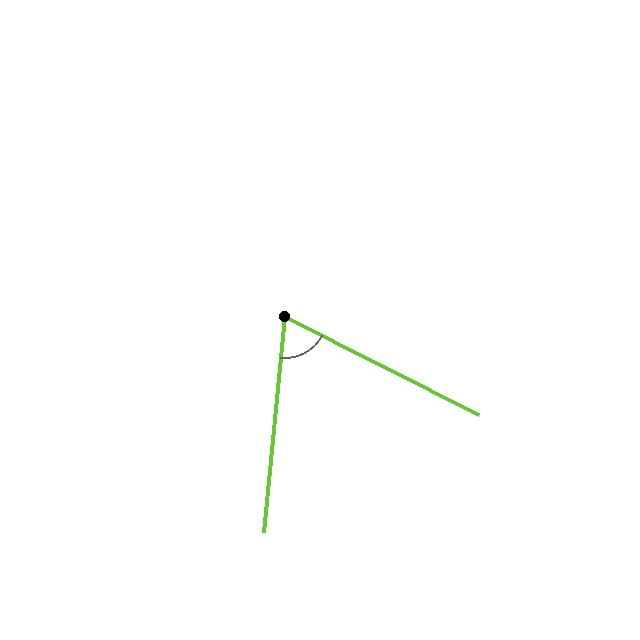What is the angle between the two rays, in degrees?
Approximately 69 degrees.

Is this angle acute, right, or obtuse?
It is acute.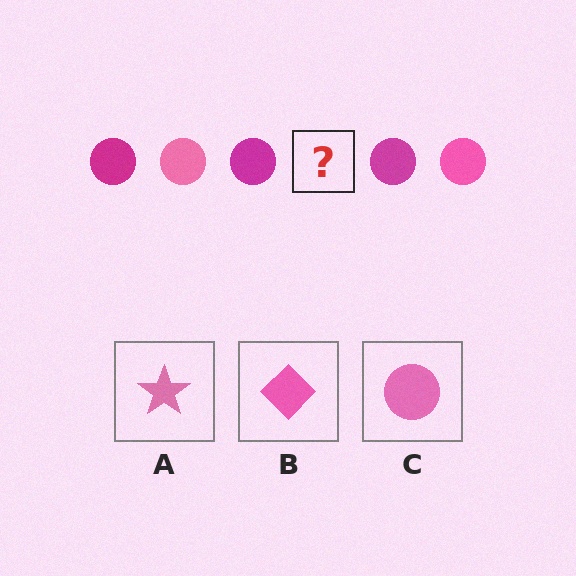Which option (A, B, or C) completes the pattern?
C.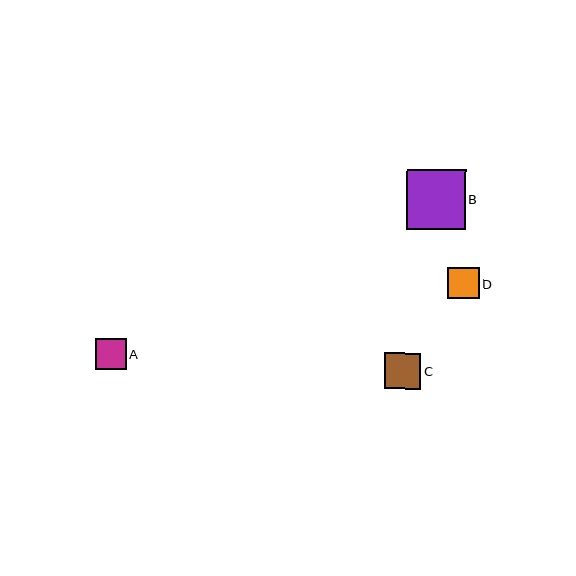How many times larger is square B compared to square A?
Square B is approximately 1.9 times the size of square A.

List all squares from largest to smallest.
From largest to smallest: B, C, D, A.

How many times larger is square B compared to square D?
Square B is approximately 1.9 times the size of square D.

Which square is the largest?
Square B is the largest with a size of approximately 59 pixels.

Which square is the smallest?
Square A is the smallest with a size of approximately 31 pixels.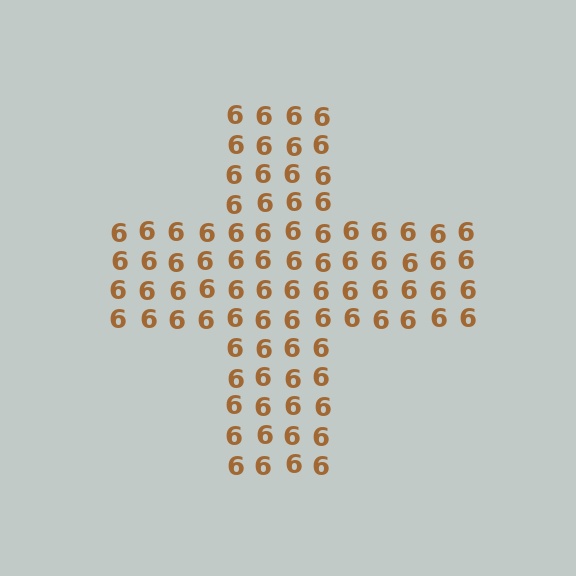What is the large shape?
The large shape is a cross.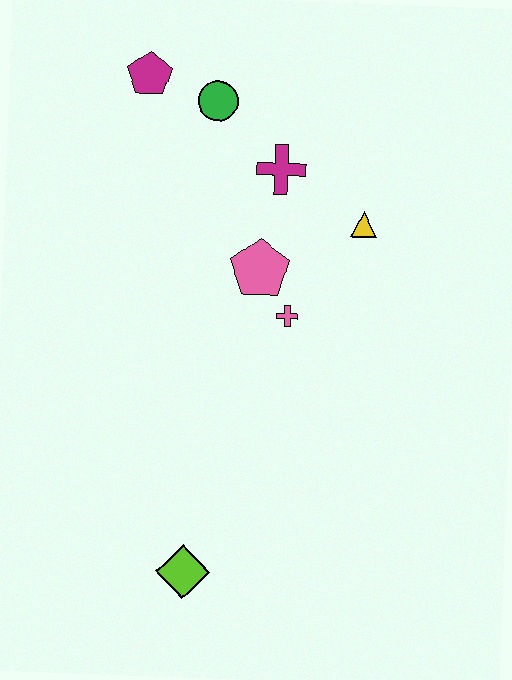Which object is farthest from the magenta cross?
The lime diamond is farthest from the magenta cross.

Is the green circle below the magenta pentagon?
Yes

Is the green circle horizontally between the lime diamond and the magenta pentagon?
No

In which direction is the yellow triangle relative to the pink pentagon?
The yellow triangle is to the right of the pink pentagon.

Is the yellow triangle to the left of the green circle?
No